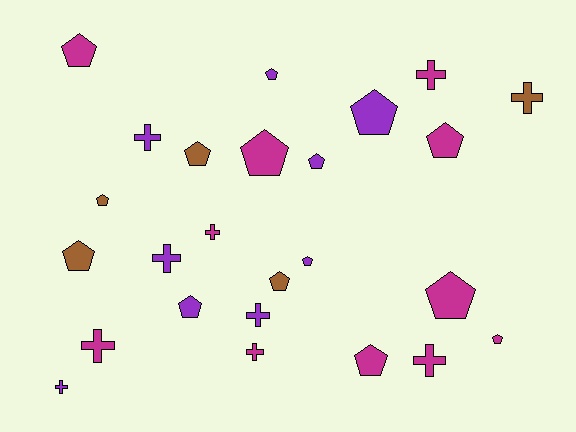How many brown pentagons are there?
There are 4 brown pentagons.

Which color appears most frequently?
Magenta, with 11 objects.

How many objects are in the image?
There are 25 objects.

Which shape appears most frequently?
Pentagon, with 15 objects.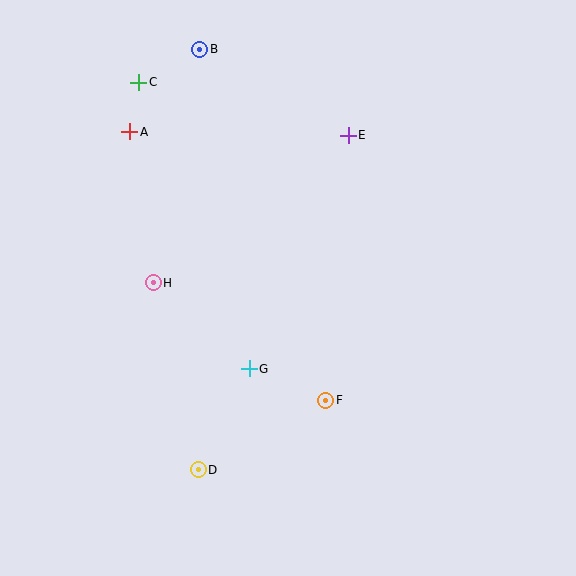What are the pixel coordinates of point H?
Point H is at (153, 283).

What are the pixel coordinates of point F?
Point F is at (326, 400).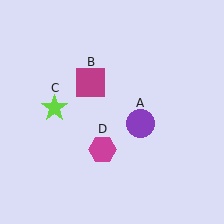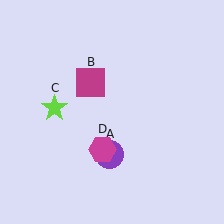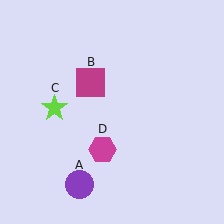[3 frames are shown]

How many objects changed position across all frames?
1 object changed position: purple circle (object A).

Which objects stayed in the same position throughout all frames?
Magenta square (object B) and lime star (object C) and magenta hexagon (object D) remained stationary.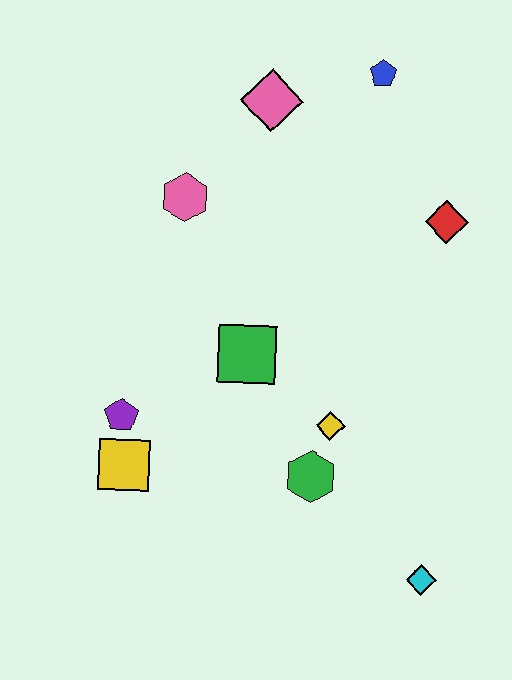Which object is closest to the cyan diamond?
The green hexagon is closest to the cyan diamond.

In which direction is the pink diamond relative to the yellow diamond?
The pink diamond is above the yellow diamond.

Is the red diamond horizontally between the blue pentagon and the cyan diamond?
No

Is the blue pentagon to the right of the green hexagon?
Yes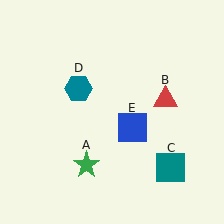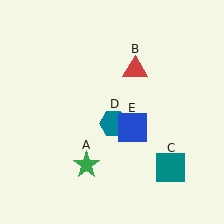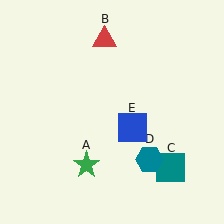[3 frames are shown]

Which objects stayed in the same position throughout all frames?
Green star (object A) and teal square (object C) and blue square (object E) remained stationary.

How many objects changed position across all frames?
2 objects changed position: red triangle (object B), teal hexagon (object D).